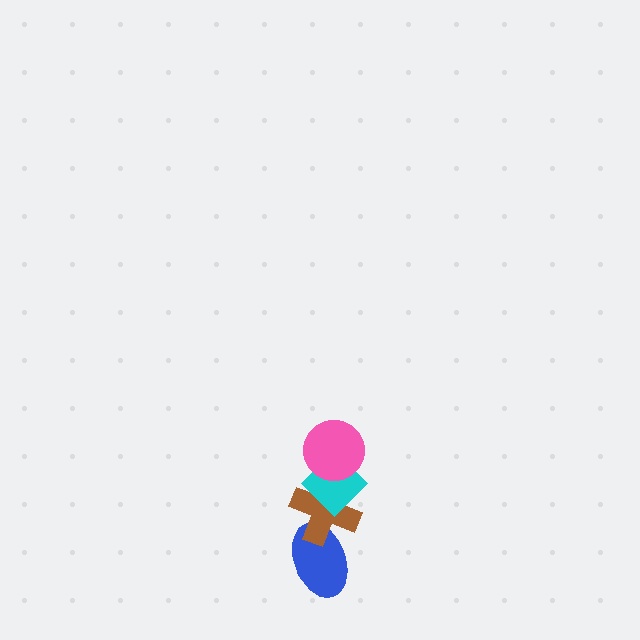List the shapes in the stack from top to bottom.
From top to bottom: the pink circle, the cyan diamond, the brown cross, the blue ellipse.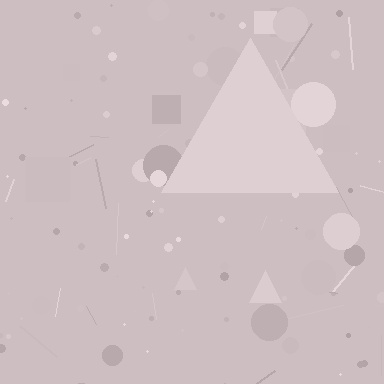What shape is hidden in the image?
A triangle is hidden in the image.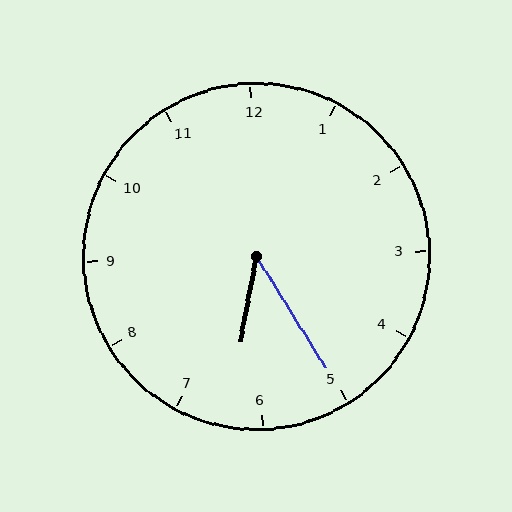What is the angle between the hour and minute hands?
Approximately 42 degrees.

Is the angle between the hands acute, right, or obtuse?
It is acute.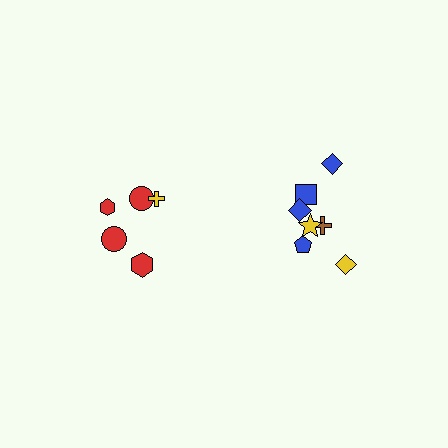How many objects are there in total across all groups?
There are 12 objects.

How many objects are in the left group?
There are 5 objects.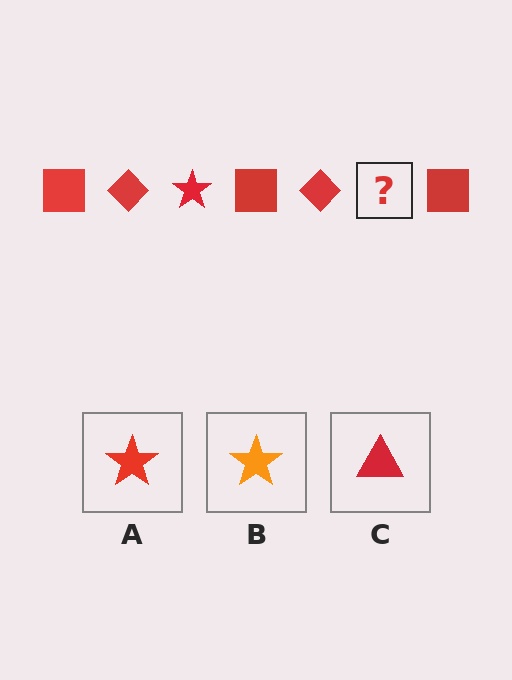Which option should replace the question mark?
Option A.